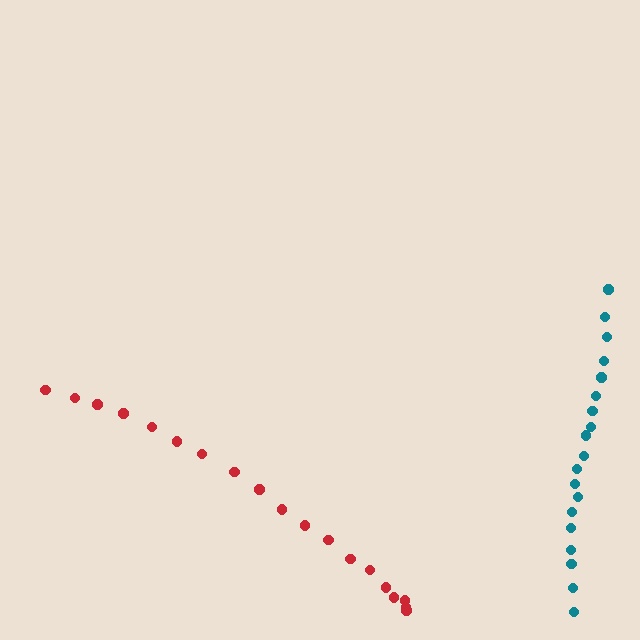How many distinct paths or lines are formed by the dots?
There are 2 distinct paths.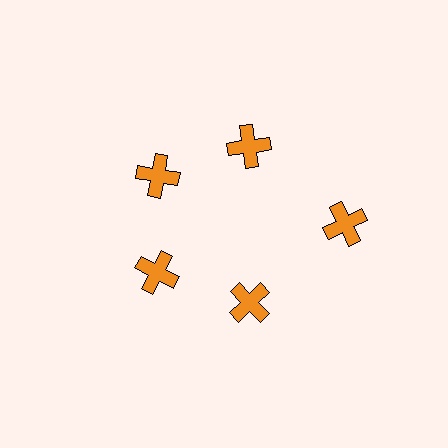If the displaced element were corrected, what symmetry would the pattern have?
It would have 5-fold rotational symmetry — the pattern would map onto itself every 72 degrees.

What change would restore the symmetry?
The symmetry would be restored by moving it inward, back onto the ring so that all 5 crosses sit at equal angles and equal distance from the center.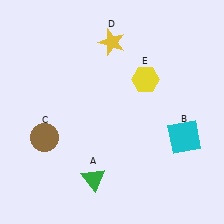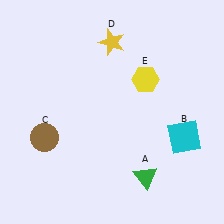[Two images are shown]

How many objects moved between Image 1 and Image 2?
1 object moved between the two images.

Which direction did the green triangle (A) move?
The green triangle (A) moved right.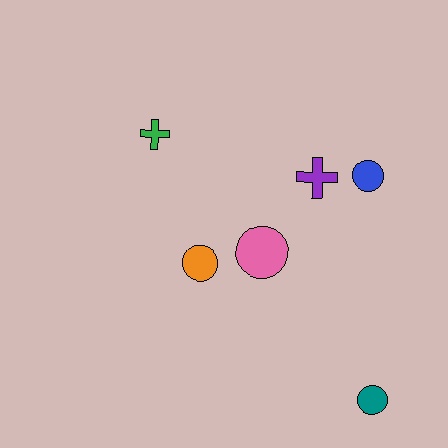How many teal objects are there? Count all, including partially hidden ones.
There is 1 teal object.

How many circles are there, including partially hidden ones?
There are 4 circles.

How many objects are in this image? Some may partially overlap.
There are 6 objects.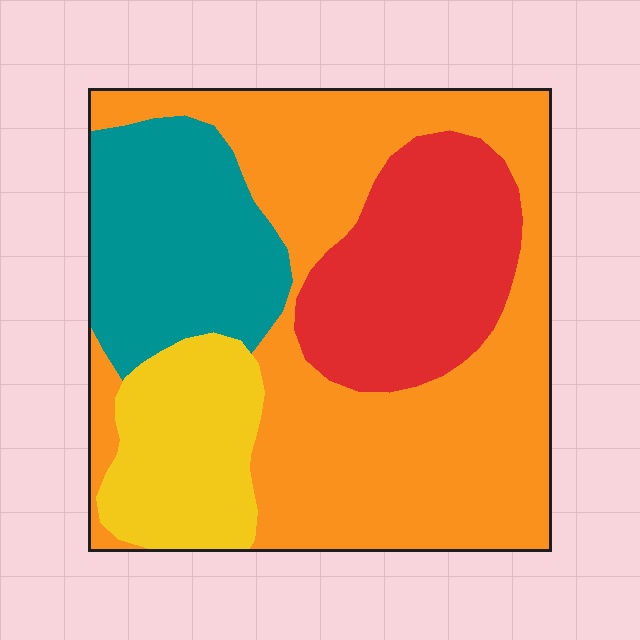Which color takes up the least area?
Yellow, at roughly 15%.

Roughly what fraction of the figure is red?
Red covers about 20% of the figure.